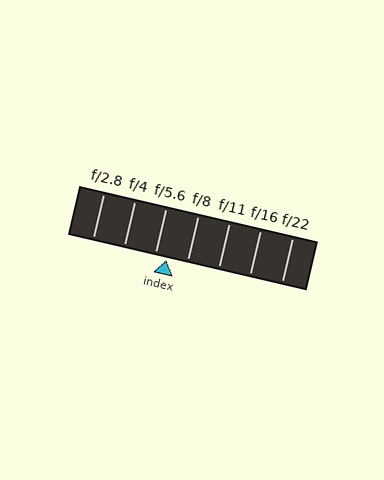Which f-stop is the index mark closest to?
The index mark is closest to f/5.6.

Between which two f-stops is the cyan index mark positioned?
The index mark is between f/5.6 and f/8.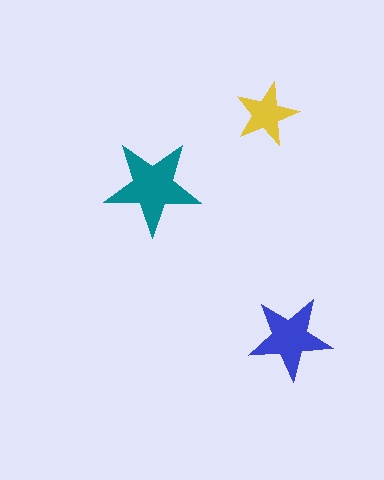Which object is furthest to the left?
The teal star is leftmost.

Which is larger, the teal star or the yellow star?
The teal one.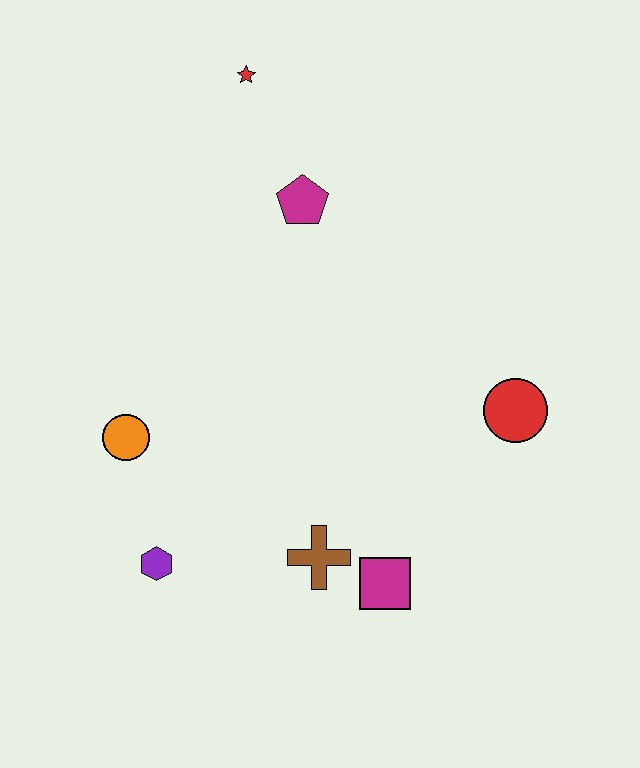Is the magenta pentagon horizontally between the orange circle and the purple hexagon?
No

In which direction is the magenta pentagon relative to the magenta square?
The magenta pentagon is above the magenta square.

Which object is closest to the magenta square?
The brown cross is closest to the magenta square.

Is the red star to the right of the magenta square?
No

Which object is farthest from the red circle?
The red star is farthest from the red circle.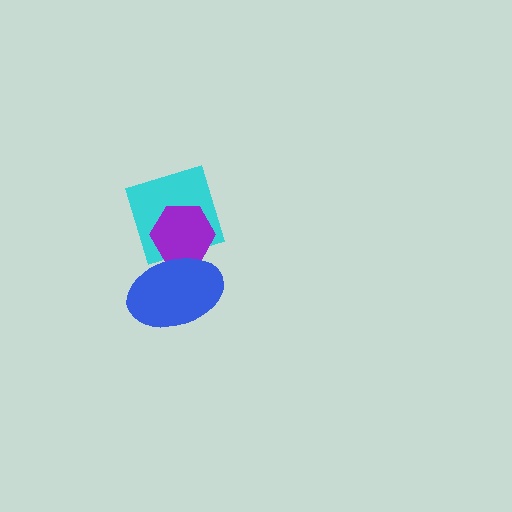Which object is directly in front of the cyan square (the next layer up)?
The purple hexagon is directly in front of the cyan square.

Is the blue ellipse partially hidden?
No, no other shape covers it.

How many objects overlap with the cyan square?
2 objects overlap with the cyan square.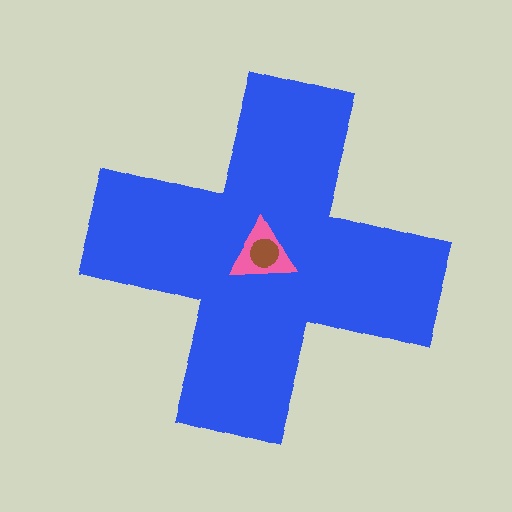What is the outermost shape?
The blue cross.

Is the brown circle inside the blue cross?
Yes.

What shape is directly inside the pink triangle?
The brown circle.